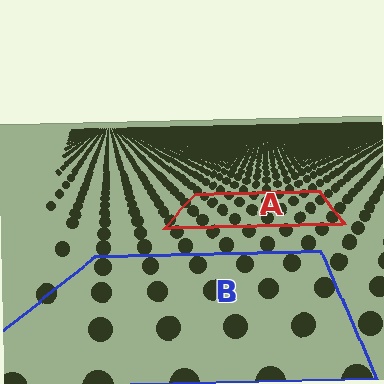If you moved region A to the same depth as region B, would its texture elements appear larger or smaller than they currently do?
They would appear larger. At a closer depth, the same texture elements are projected at a bigger on-screen size.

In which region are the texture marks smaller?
The texture marks are smaller in region A, because it is farther away.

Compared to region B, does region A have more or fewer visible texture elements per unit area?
Region A has more texture elements per unit area — they are packed more densely because it is farther away.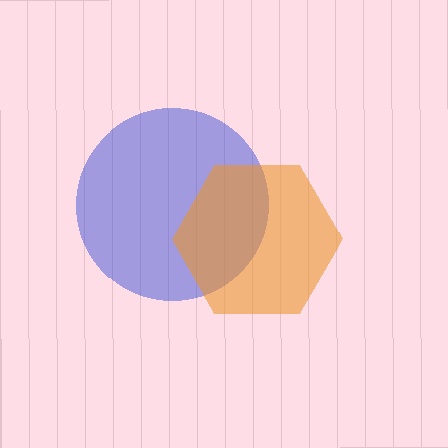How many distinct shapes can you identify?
There are 2 distinct shapes: a blue circle, an orange hexagon.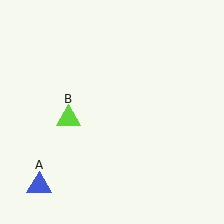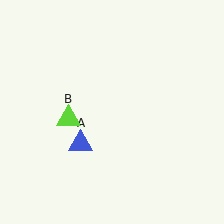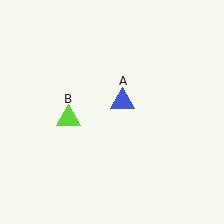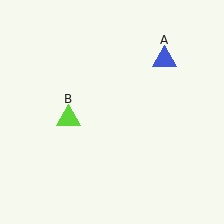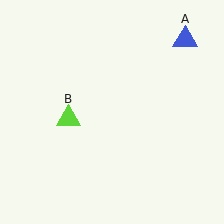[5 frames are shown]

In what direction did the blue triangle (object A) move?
The blue triangle (object A) moved up and to the right.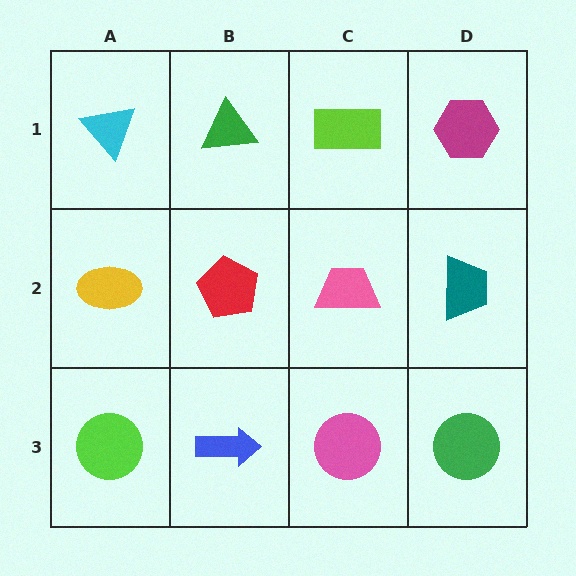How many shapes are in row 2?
4 shapes.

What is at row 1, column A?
A cyan triangle.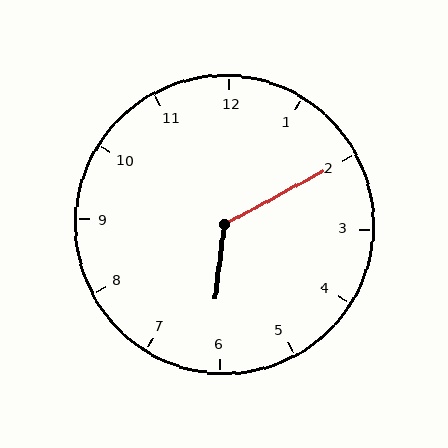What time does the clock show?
6:10.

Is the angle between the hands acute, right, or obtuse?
It is obtuse.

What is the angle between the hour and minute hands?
Approximately 125 degrees.